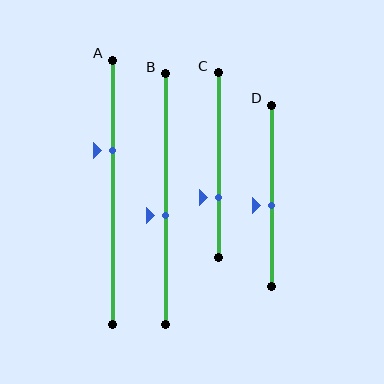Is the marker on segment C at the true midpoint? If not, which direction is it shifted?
No, the marker on segment C is shifted downward by about 18% of the segment length.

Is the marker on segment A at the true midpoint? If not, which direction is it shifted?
No, the marker on segment A is shifted upward by about 16% of the segment length.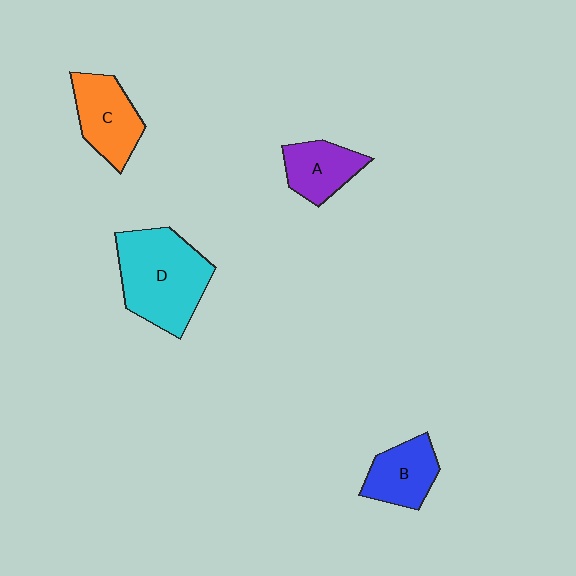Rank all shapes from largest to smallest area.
From largest to smallest: D (cyan), C (orange), B (blue), A (purple).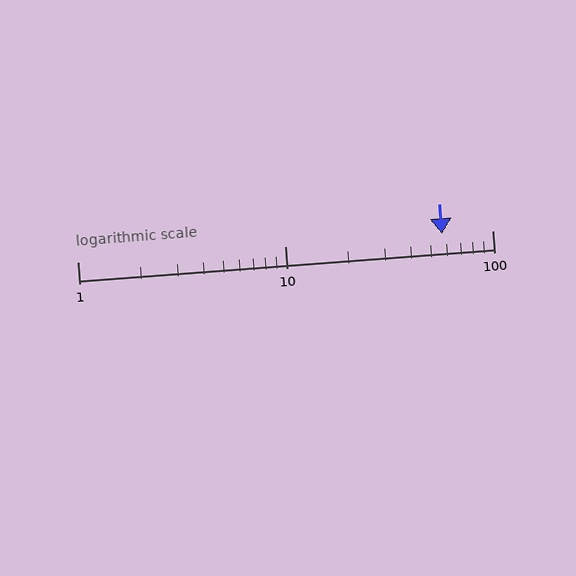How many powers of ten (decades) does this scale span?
The scale spans 2 decades, from 1 to 100.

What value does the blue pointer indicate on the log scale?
The pointer indicates approximately 57.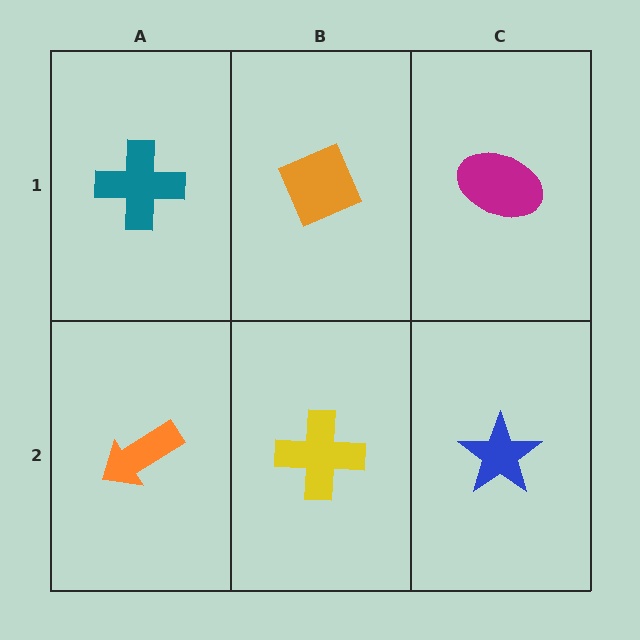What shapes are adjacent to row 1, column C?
A blue star (row 2, column C), an orange diamond (row 1, column B).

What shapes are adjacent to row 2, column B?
An orange diamond (row 1, column B), an orange arrow (row 2, column A), a blue star (row 2, column C).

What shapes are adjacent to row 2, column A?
A teal cross (row 1, column A), a yellow cross (row 2, column B).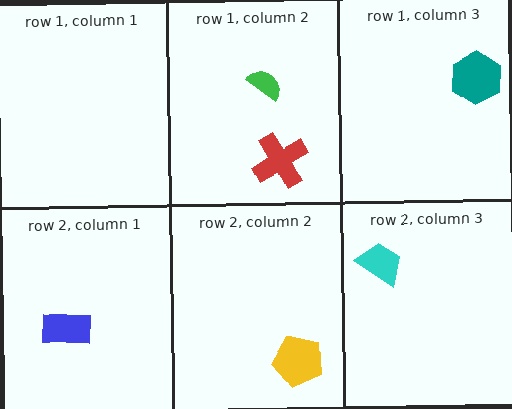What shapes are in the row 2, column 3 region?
The cyan trapezoid.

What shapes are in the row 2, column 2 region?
The yellow pentagon.